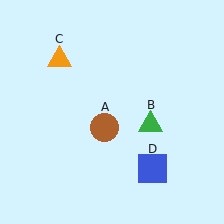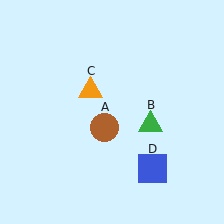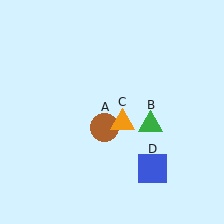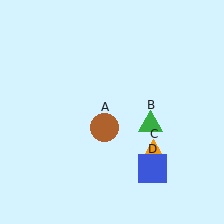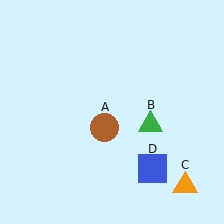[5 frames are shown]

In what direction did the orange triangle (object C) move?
The orange triangle (object C) moved down and to the right.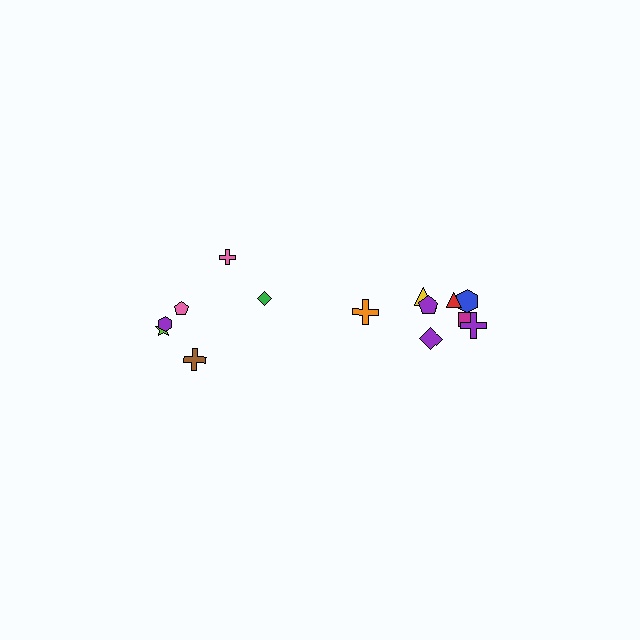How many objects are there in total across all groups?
There are 14 objects.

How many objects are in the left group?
There are 6 objects.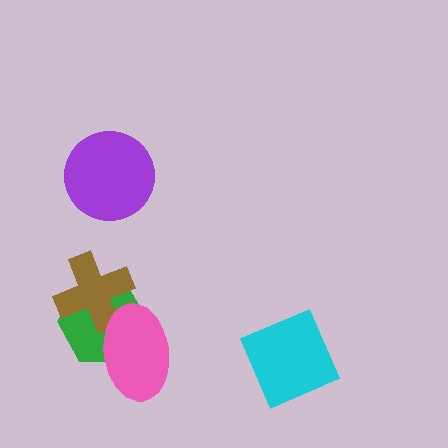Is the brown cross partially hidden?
Yes, it is partially covered by another shape.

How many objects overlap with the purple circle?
0 objects overlap with the purple circle.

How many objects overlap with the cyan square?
0 objects overlap with the cyan square.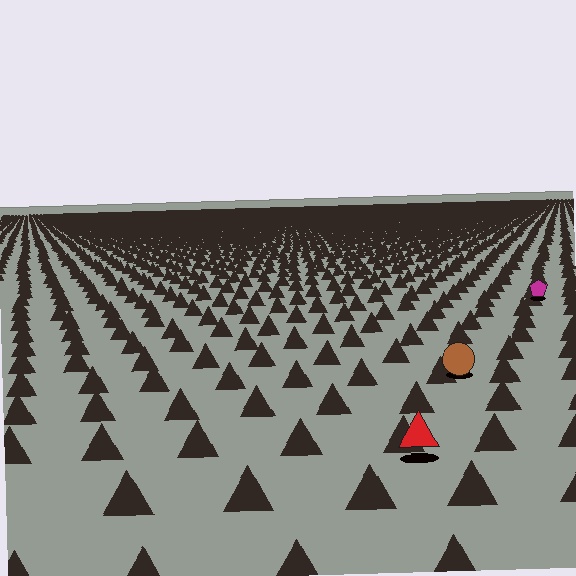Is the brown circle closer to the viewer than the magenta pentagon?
Yes. The brown circle is closer — you can tell from the texture gradient: the ground texture is coarser near it.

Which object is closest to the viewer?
The red triangle is closest. The texture marks near it are larger and more spread out.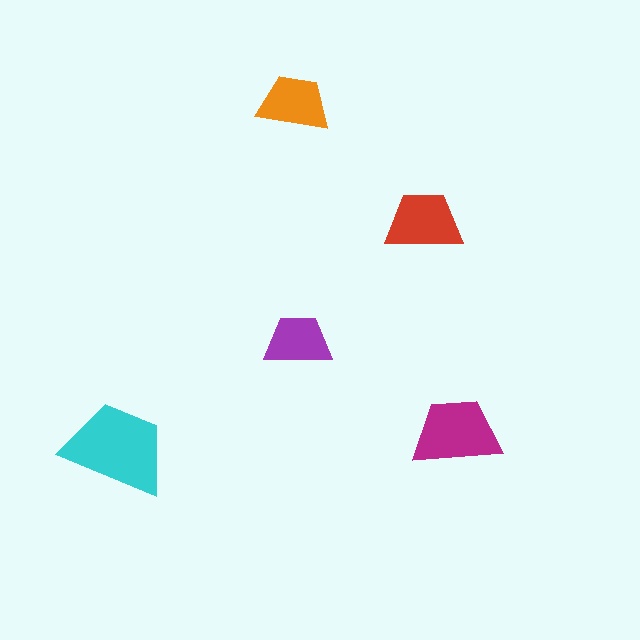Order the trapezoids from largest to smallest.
the cyan one, the magenta one, the red one, the orange one, the purple one.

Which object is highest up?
The orange trapezoid is topmost.